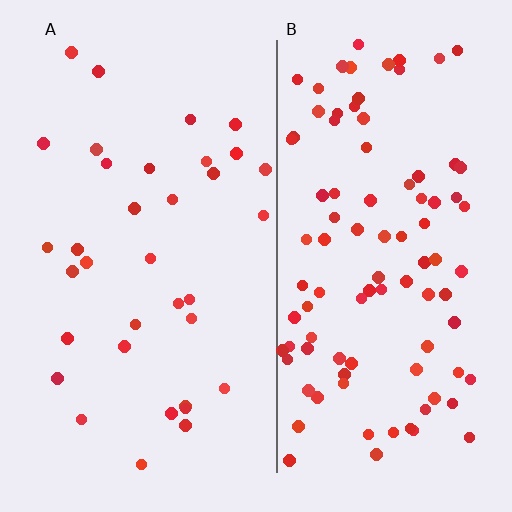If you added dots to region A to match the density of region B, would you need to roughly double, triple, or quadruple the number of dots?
Approximately triple.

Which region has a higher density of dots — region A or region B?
B (the right).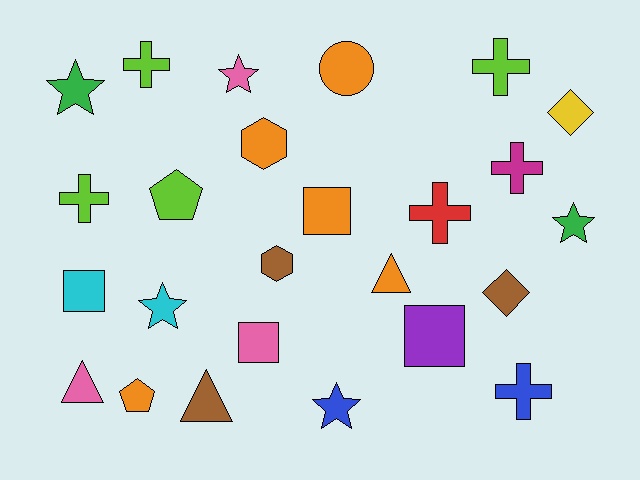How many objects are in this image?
There are 25 objects.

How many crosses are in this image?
There are 6 crosses.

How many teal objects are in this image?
There are no teal objects.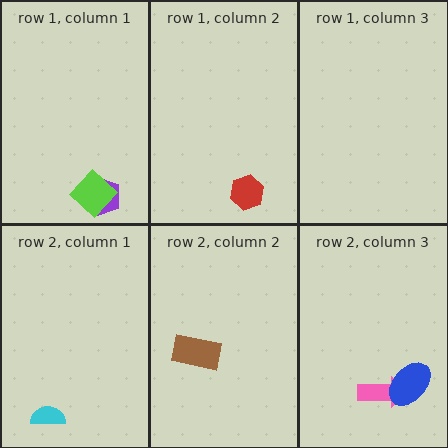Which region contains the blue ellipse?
The row 2, column 3 region.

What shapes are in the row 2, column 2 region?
The brown rectangle.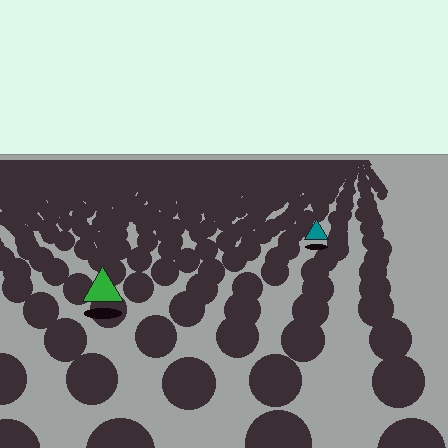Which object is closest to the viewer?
The green triangle is closest. The texture marks near it are larger and more spread out.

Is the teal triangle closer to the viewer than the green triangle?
No. The green triangle is closer — you can tell from the texture gradient: the ground texture is coarser near it.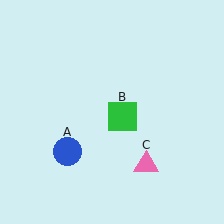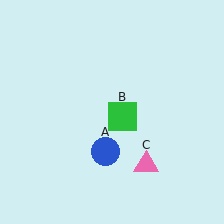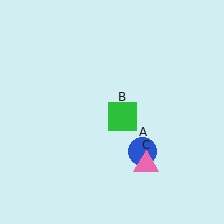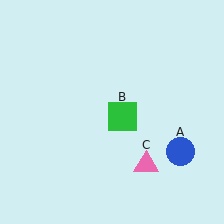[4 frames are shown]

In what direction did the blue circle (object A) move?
The blue circle (object A) moved right.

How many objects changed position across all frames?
1 object changed position: blue circle (object A).